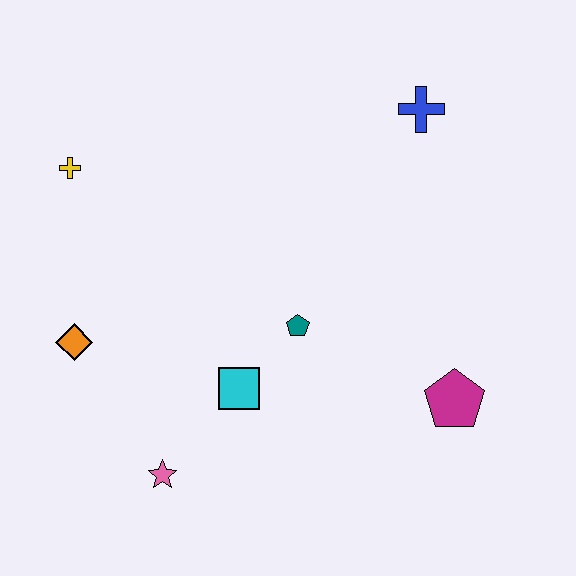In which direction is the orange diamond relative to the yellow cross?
The orange diamond is below the yellow cross.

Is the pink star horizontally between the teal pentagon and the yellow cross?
Yes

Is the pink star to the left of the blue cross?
Yes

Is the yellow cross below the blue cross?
Yes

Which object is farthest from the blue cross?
The pink star is farthest from the blue cross.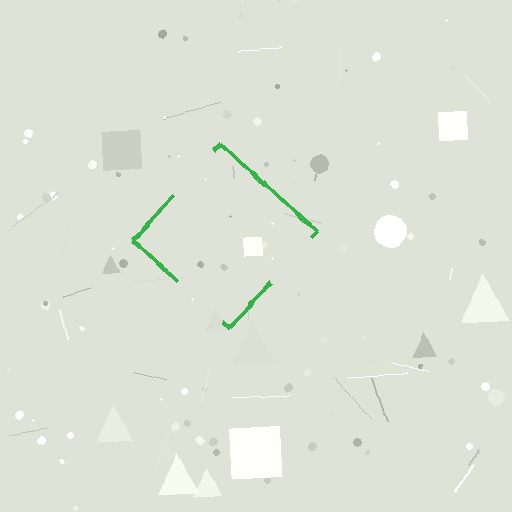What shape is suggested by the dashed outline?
The dashed outline suggests a diamond.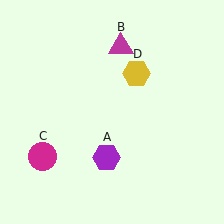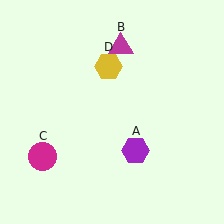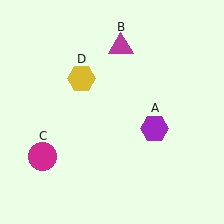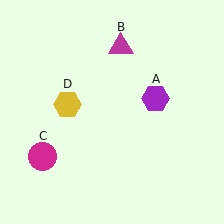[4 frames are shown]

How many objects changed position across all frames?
2 objects changed position: purple hexagon (object A), yellow hexagon (object D).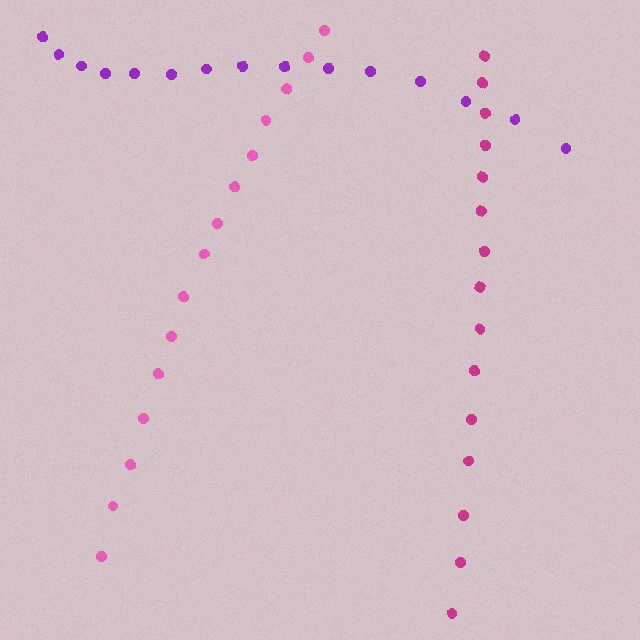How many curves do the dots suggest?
There are 3 distinct paths.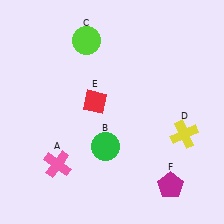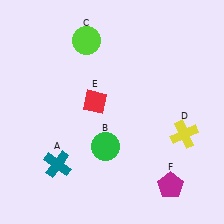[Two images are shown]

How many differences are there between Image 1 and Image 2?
There is 1 difference between the two images.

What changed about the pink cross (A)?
In Image 1, A is pink. In Image 2, it changed to teal.